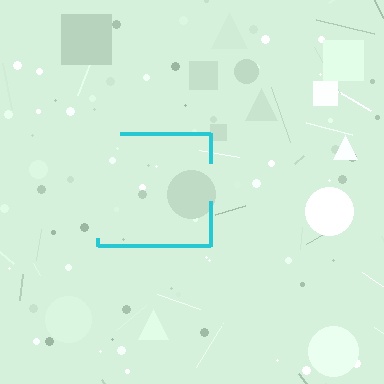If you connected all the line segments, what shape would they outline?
They would outline a square.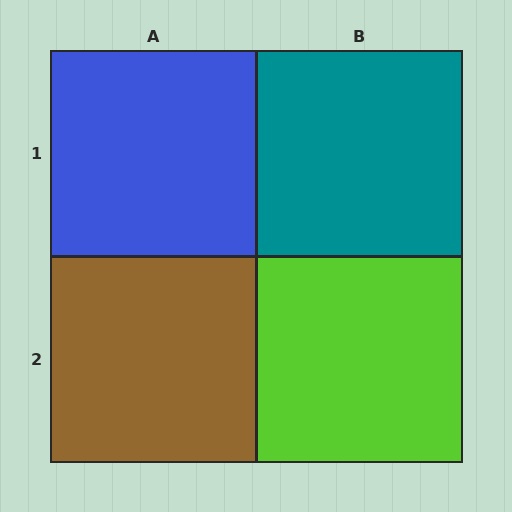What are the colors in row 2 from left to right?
Brown, lime.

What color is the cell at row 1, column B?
Teal.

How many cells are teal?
1 cell is teal.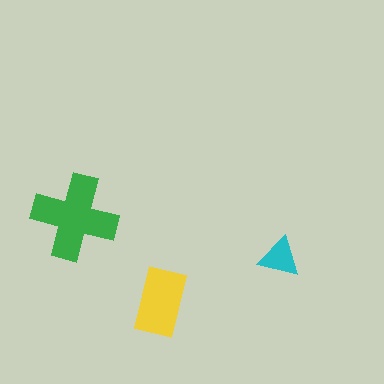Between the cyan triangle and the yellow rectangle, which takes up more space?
The yellow rectangle.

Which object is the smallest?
The cyan triangle.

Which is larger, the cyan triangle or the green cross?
The green cross.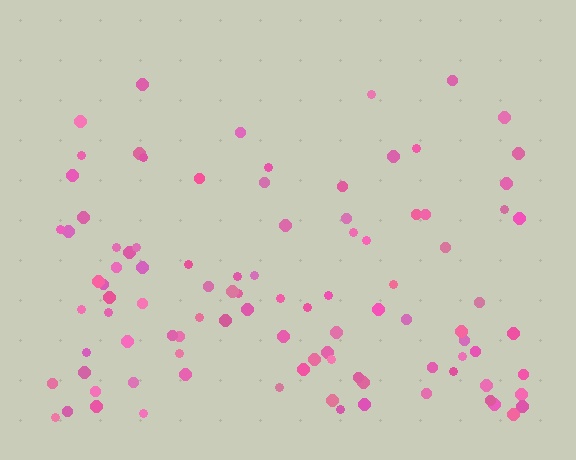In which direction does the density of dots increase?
From top to bottom, with the bottom side densest.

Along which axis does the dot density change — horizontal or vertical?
Vertical.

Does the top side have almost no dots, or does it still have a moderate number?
Still a moderate number, just noticeably fewer than the bottom.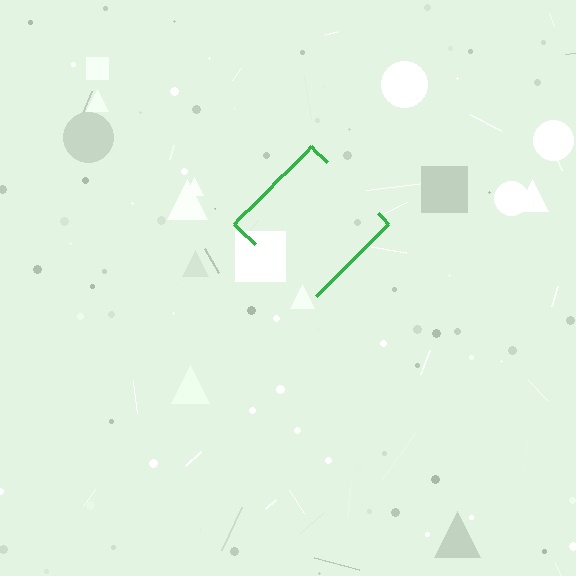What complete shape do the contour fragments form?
The contour fragments form a diamond.